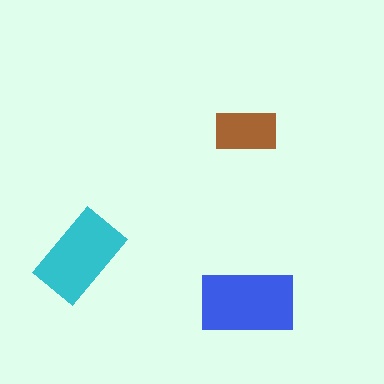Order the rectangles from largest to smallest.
the blue one, the cyan one, the brown one.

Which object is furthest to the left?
The cyan rectangle is leftmost.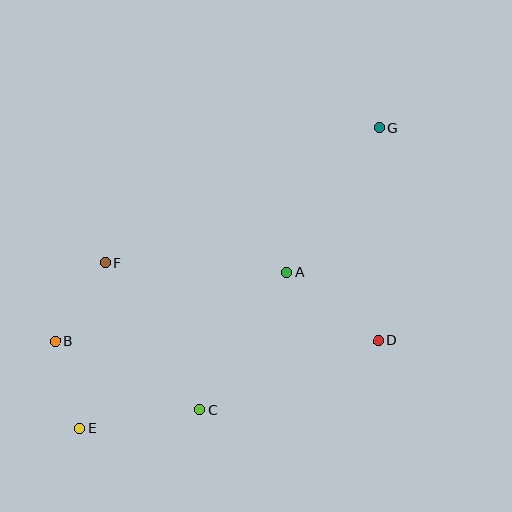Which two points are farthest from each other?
Points E and G are farthest from each other.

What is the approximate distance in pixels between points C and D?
The distance between C and D is approximately 191 pixels.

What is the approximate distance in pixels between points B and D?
The distance between B and D is approximately 323 pixels.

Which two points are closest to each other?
Points B and E are closest to each other.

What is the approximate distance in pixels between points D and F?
The distance between D and F is approximately 284 pixels.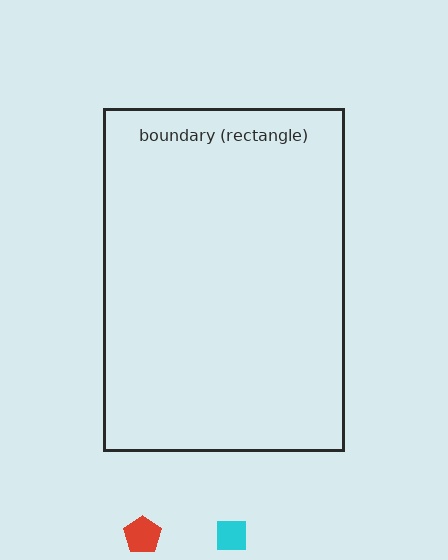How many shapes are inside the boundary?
0 inside, 2 outside.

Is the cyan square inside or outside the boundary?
Outside.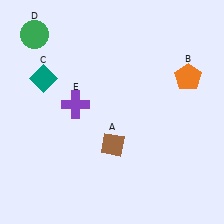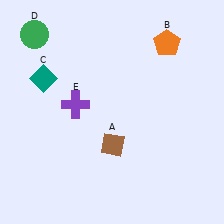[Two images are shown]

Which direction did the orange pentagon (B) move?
The orange pentagon (B) moved up.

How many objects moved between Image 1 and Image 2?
1 object moved between the two images.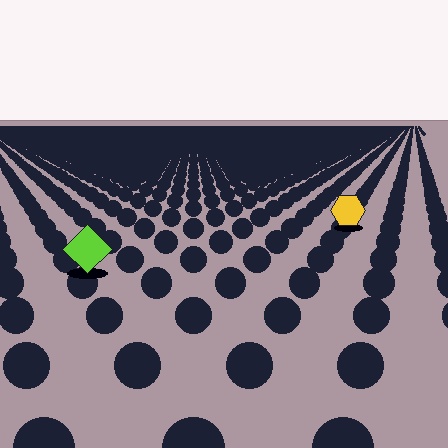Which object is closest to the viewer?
The lime diamond is closest. The texture marks near it are larger and more spread out.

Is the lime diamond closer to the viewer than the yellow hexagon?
Yes. The lime diamond is closer — you can tell from the texture gradient: the ground texture is coarser near it.